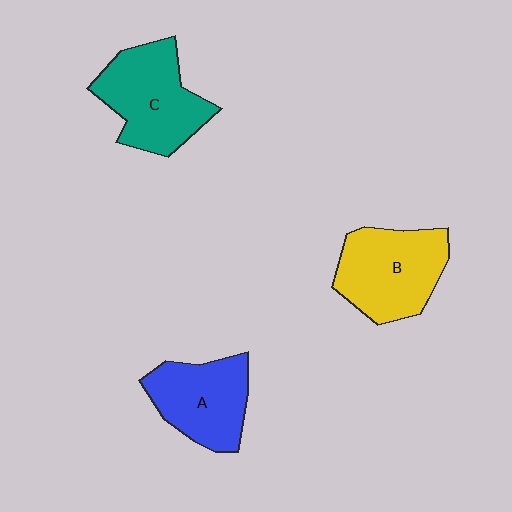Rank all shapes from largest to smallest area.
From largest to smallest: C (teal), B (yellow), A (blue).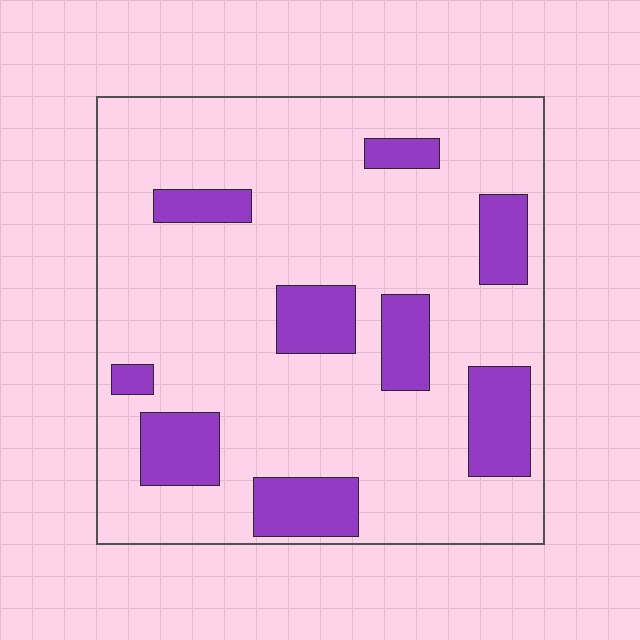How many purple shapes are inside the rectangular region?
9.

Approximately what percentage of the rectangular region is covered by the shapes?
Approximately 20%.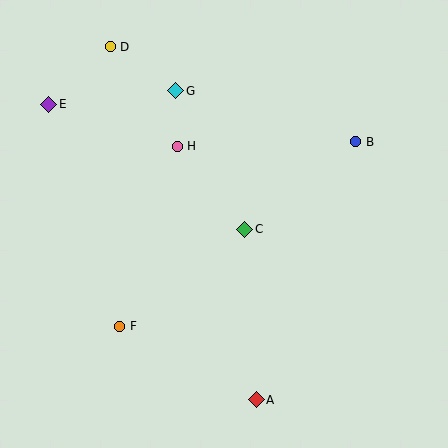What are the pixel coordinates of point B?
Point B is at (356, 142).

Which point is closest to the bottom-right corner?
Point A is closest to the bottom-right corner.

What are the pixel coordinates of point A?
Point A is at (256, 400).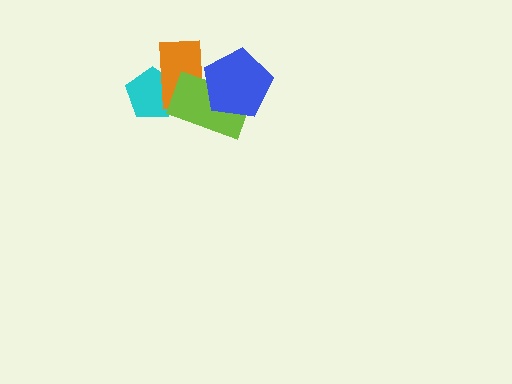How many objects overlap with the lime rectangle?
3 objects overlap with the lime rectangle.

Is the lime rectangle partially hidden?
Yes, it is partially covered by another shape.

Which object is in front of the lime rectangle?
The blue pentagon is in front of the lime rectangle.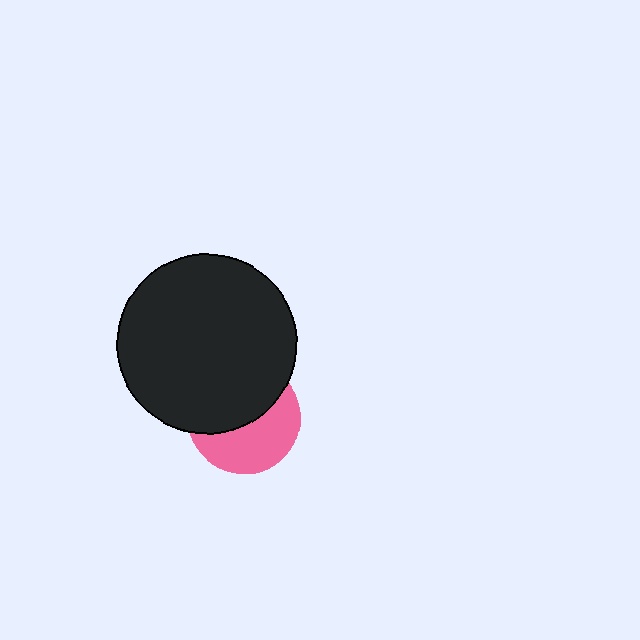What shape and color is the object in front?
The object in front is a black circle.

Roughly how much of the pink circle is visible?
About half of it is visible (roughly 48%).